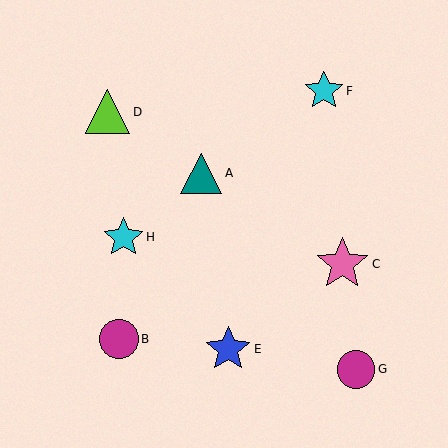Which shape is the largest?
The pink star (labeled C) is the largest.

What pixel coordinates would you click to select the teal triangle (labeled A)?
Click at (201, 173) to select the teal triangle A.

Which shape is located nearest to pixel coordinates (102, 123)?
The lime triangle (labeled D) at (108, 112) is nearest to that location.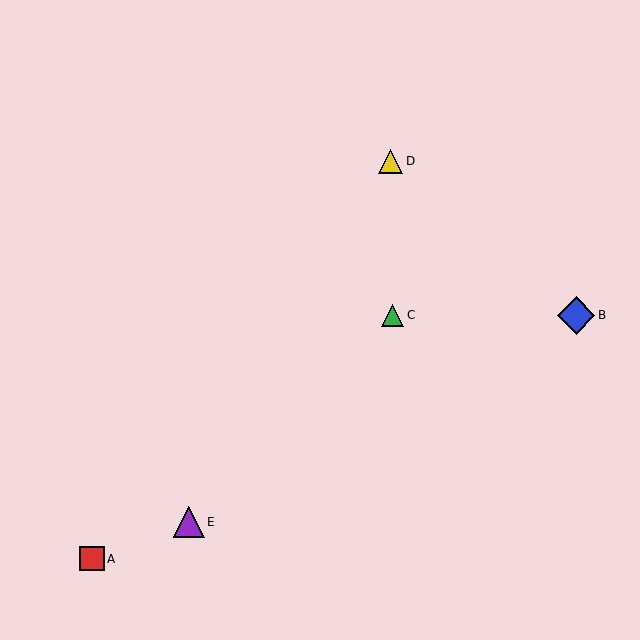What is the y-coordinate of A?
Object A is at y≈559.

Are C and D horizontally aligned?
No, C is at y≈315 and D is at y≈161.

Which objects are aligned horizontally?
Objects B, C are aligned horizontally.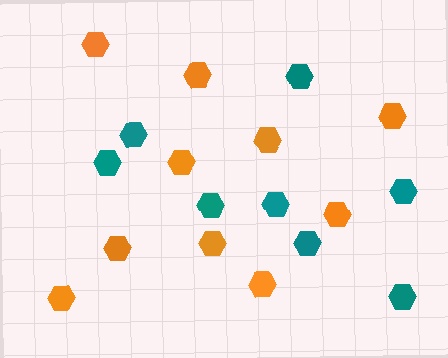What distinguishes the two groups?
There are 2 groups: one group of orange hexagons (10) and one group of teal hexagons (8).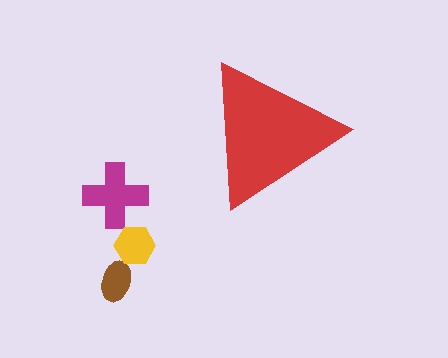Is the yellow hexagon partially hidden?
No, the yellow hexagon is fully visible.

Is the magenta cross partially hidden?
No, the magenta cross is fully visible.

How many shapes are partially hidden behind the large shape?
0 shapes are partially hidden.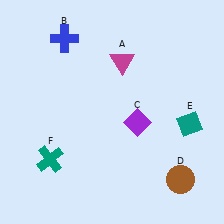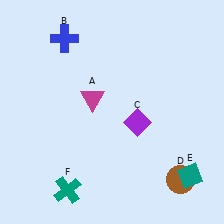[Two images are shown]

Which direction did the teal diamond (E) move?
The teal diamond (E) moved down.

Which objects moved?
The objects that moved are: the magenta triangle (A), the teal diamond (E), the teal cross (F).